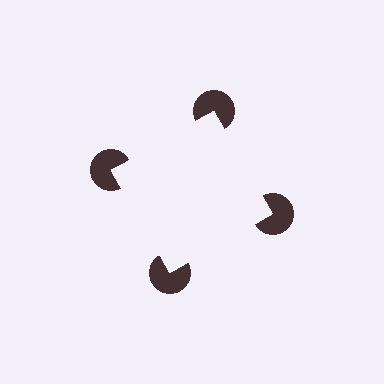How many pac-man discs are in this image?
There are 4 — one at each vertex of the illusory square.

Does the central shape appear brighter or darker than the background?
It typically appears slightly brighter than the background, even though no actual brightness change is drawn.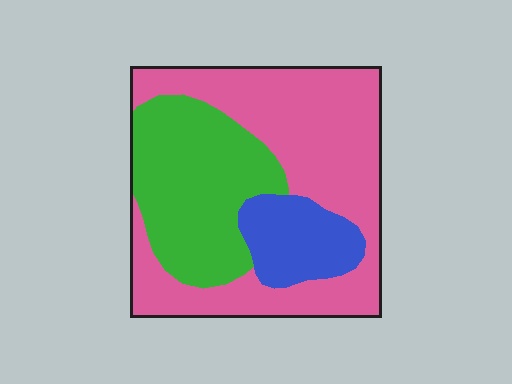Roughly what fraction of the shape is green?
Green covers roughly 35% of the shape.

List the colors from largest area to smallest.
From largest to smallest: pink, green, blue.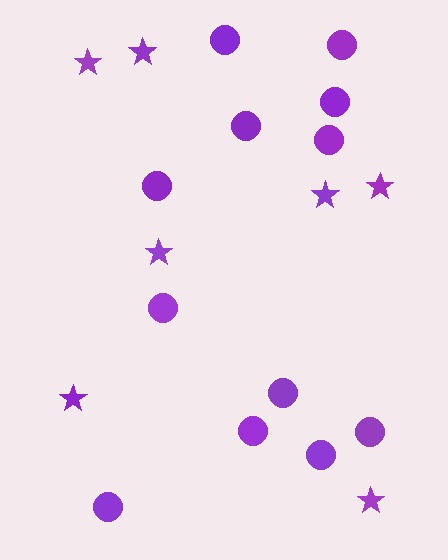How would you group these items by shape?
There are 2 groups: one group of stars (7) and one group of circles (12).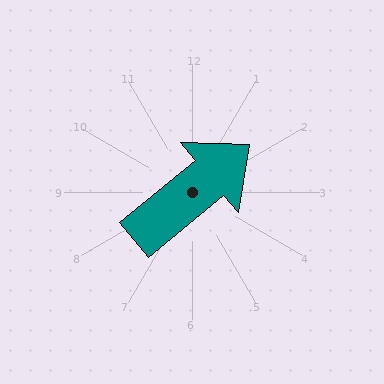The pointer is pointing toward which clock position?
Roughly 2 o'clock.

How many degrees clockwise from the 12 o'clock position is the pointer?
Approximately 50 degrees.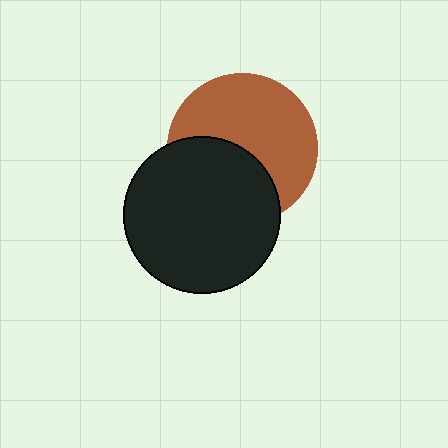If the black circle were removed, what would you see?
You would see the complete brown circle.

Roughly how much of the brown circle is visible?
About half of it is visible (roughly 60%).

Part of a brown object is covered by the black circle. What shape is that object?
It is a circle.